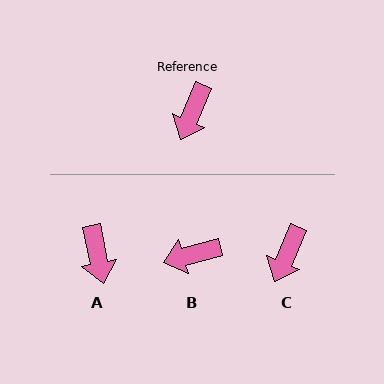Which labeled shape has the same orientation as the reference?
C.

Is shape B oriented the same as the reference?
No, it is off by about 51 degrees.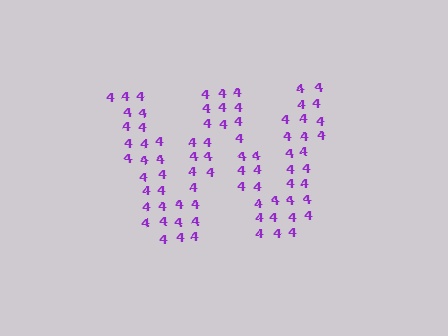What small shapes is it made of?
It is made of small digit 4's.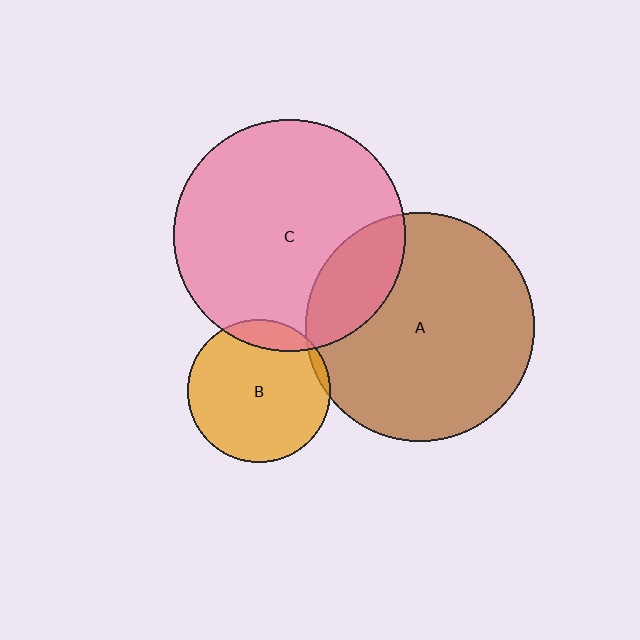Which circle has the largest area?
Circle C (pink).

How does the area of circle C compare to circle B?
Approximately 2.6 times.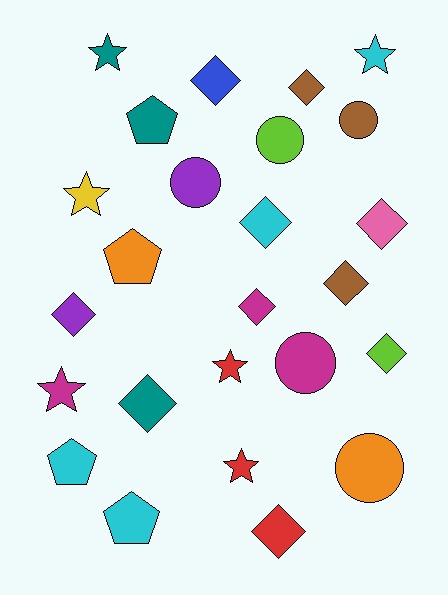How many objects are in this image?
There are 25 objects.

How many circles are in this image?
There are 5 circles.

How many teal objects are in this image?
There are 3 teal objects.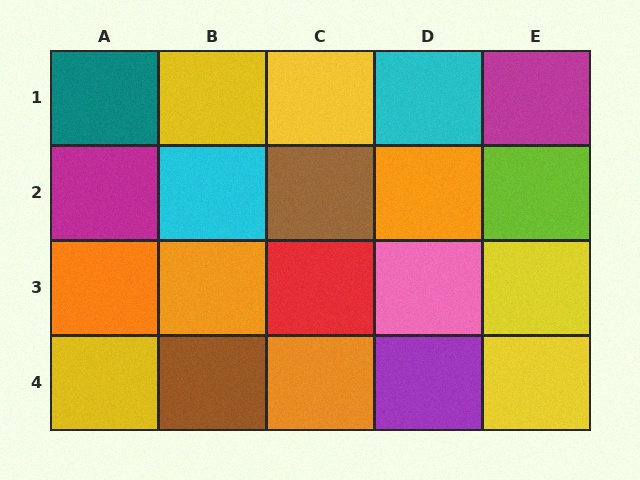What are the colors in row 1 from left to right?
Teal, yellow, yellow, cyan, magenta.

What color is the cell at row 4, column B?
Brown.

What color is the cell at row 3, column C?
Red.